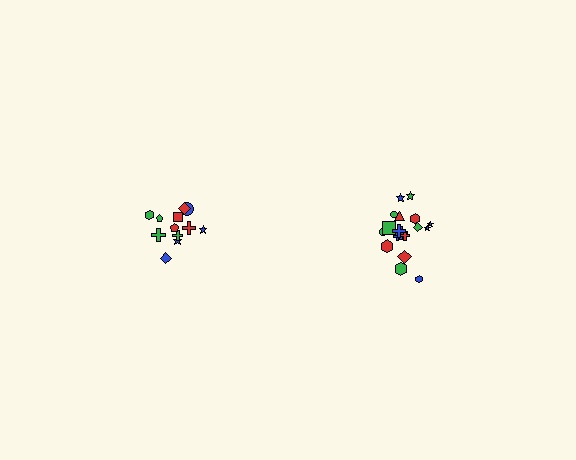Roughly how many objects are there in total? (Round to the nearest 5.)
Roughly 30 objects in total.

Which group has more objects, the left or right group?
The right group.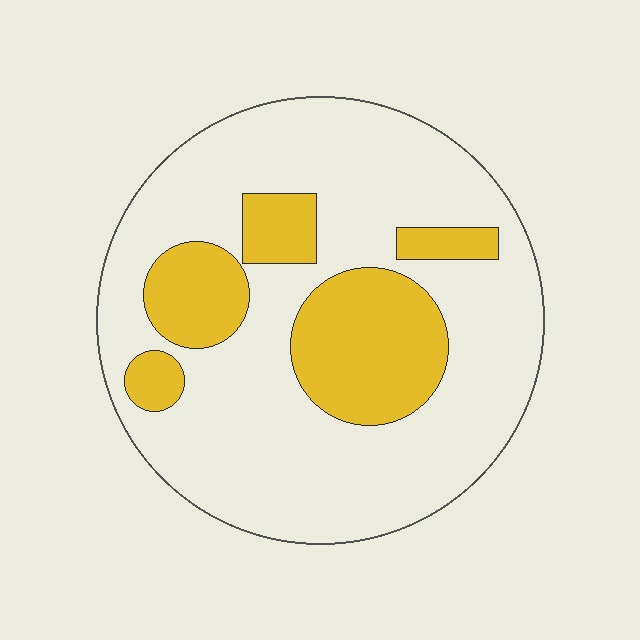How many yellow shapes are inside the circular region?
5.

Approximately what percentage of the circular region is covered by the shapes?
Approximately 25%.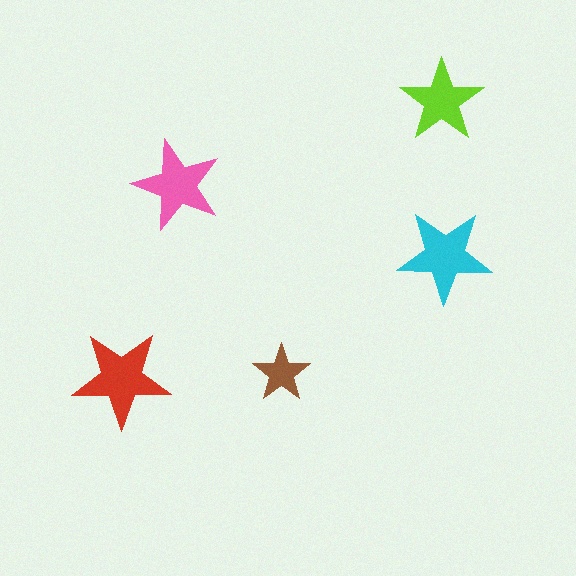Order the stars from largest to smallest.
the red one, the cyan one, the pink one, the lime one, the brown one.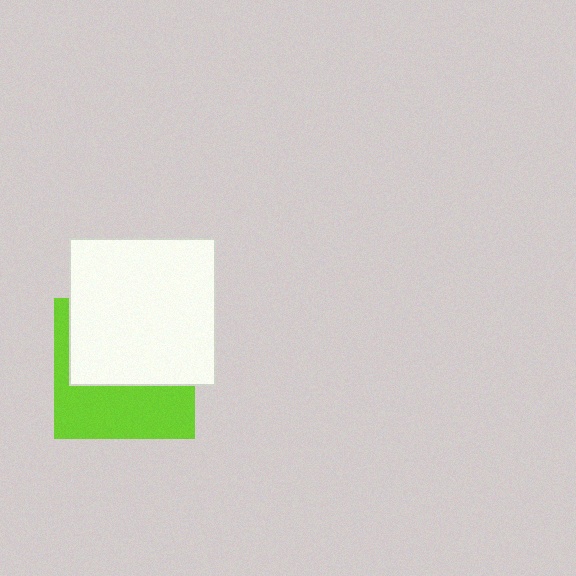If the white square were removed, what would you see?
You would see the complete lime square.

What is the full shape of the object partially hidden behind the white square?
The partially hidden object is a lime square.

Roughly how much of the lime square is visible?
About half of it is visible (roughly 45%).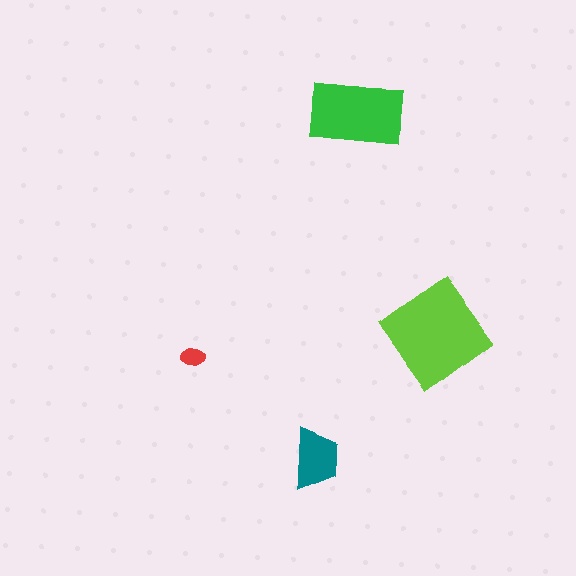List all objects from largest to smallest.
The lime diamond, the green rectangle, the teal trapezoid, the red ellipse.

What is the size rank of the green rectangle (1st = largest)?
2nd.